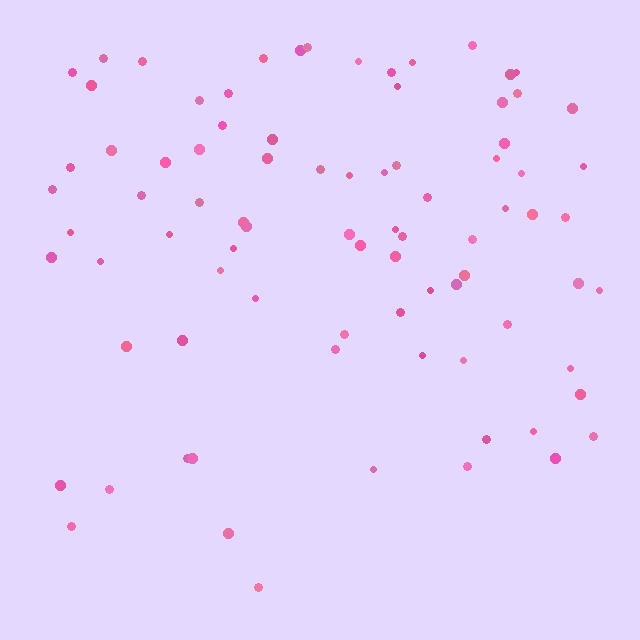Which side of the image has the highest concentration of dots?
The top.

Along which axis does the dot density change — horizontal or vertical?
Vertical.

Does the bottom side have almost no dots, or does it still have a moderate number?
Still a moderate number, just noticeably fewer than the top.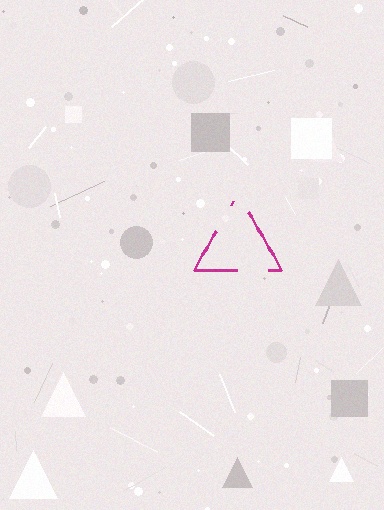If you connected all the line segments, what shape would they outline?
They would outline a triangle.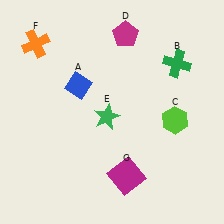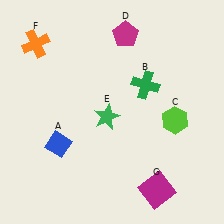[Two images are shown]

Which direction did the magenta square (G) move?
The magenta square (G) moved right.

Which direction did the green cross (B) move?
The green cross (B) moved left.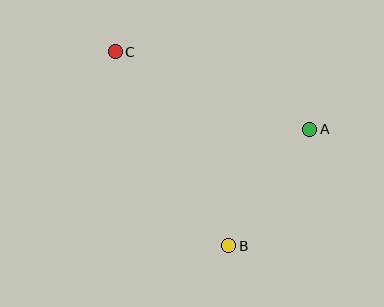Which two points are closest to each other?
Points A and B are closest to each other.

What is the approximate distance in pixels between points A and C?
The distance between A and C is approximately 209 pixels.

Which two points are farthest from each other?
Points B and C are farthest from each other.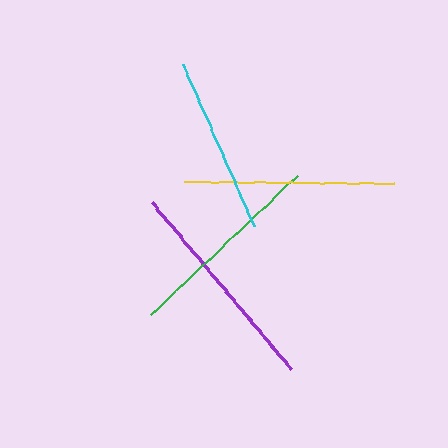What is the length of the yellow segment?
The yellow segment is approximately 210 pixels long.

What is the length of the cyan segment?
The cyan segment is approximately 177 pixels long.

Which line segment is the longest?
The purple line is the longest at approximately 217 pixels.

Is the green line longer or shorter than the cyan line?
The green line is longer than the cyan line.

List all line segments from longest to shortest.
From longest to shortest: purple, yellow, green, cyan.